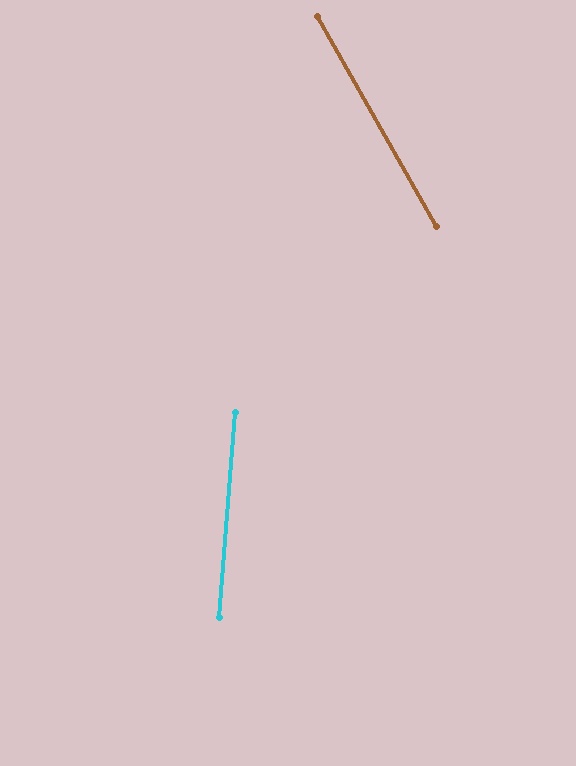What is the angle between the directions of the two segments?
Approximately 34 degrees.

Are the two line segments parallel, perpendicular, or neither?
Neither parallel nor perpendicular — they differ by about 34°.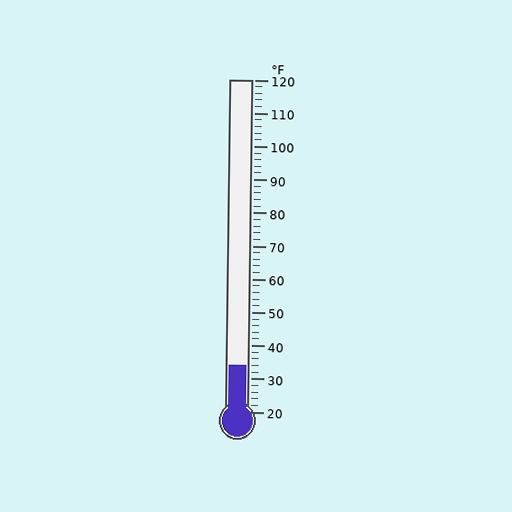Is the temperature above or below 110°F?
The temperature is below 110°F.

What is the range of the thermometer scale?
The thermometer scale ranges from 20°F to 120°F.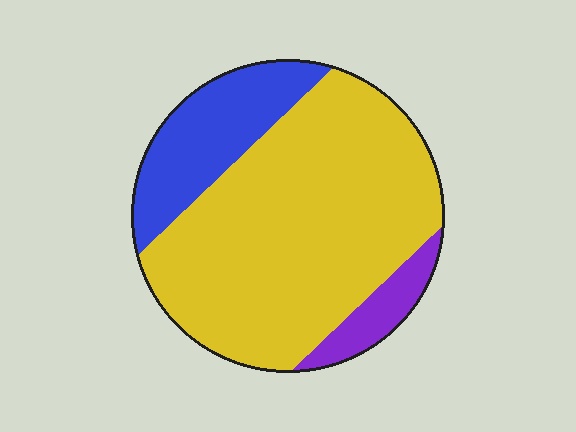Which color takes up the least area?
Purple, at roughly 10%.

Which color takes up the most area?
Yellow, at roughly 70%.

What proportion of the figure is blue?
Blue covers roughly 20% of the figure.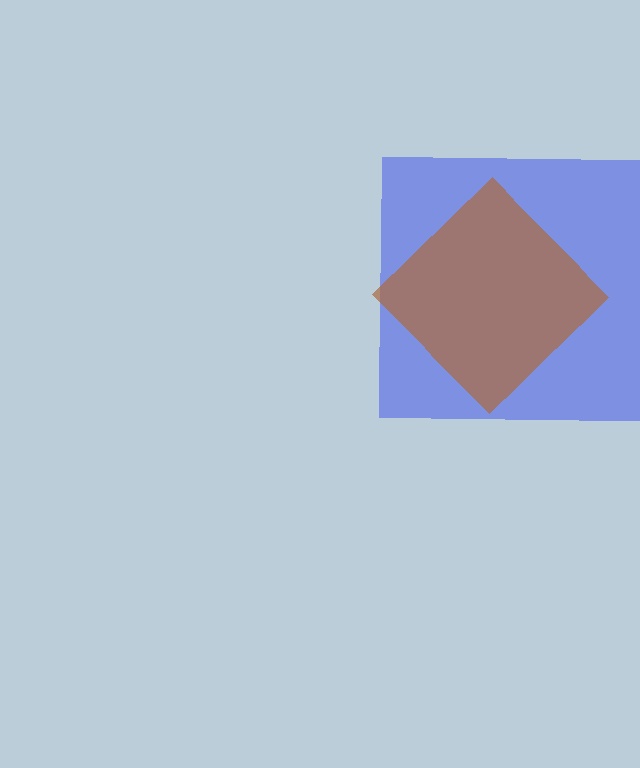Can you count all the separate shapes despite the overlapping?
Yes, there are 2 separate shapes.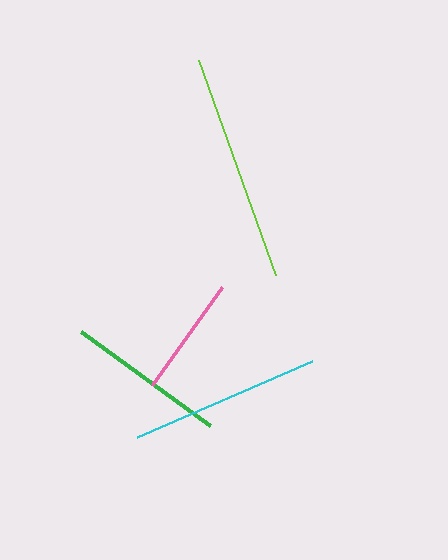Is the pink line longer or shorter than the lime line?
The lime line is longer than the pink line.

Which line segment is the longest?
The lime line is the longest at approximately 228 pixels.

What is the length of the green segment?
The green segment is approximately 159 pixels long.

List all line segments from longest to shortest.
From longest to shortest: lime, cyan, green, pink.